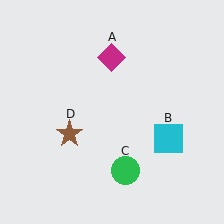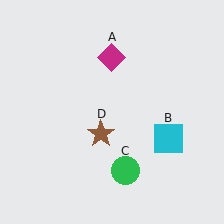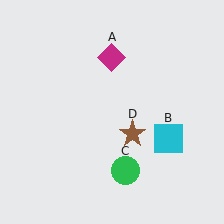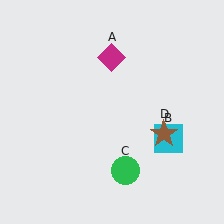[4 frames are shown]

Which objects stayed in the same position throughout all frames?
Magenta diamond (object A) and cyan square (object B) and green circle (object C) remained stationary.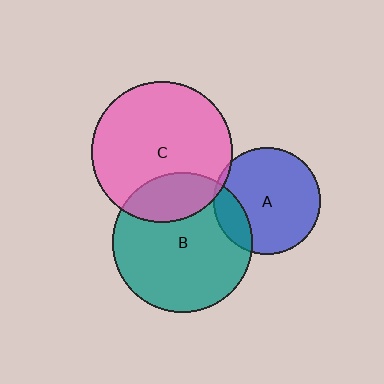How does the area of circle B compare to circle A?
Approximately 1.7 times.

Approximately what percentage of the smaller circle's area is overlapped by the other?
Approximately 20%.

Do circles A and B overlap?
Yes.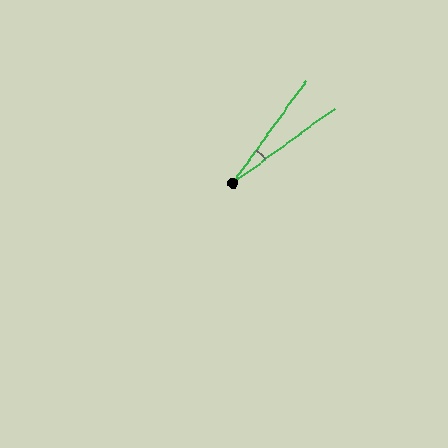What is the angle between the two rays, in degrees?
Approximately 18 degrees.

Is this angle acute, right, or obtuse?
It is acute.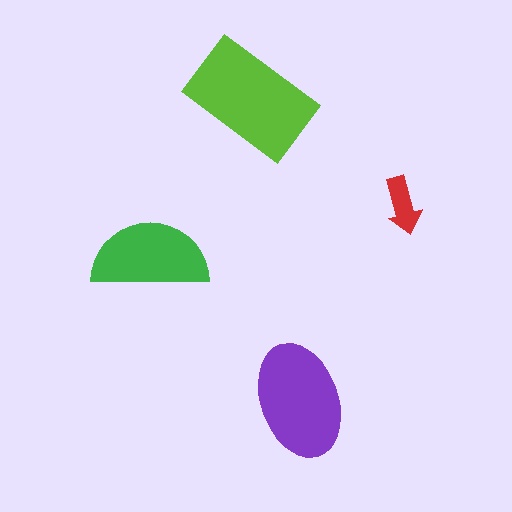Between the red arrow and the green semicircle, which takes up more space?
The green semicircle.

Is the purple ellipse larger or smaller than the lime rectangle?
Smaller.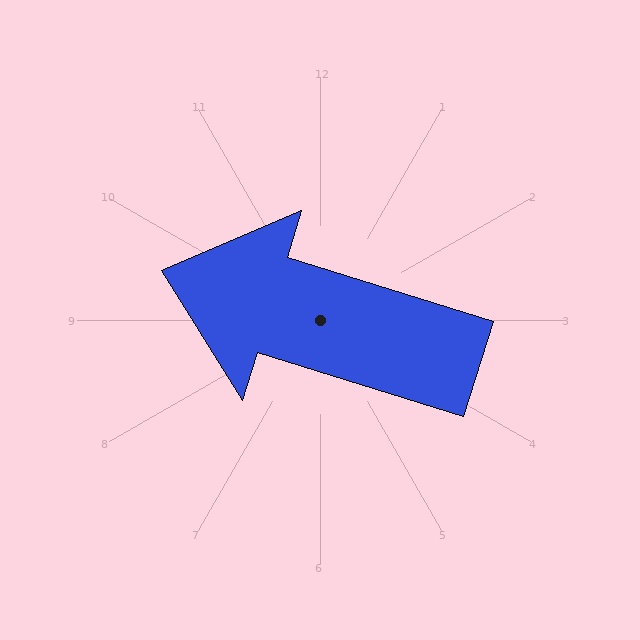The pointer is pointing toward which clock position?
Roughly 10 o'clock.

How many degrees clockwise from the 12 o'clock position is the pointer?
Approximately 287 degrees.